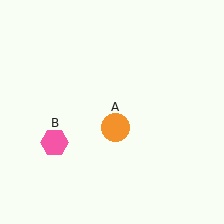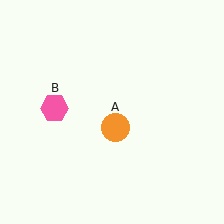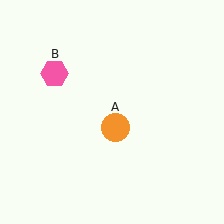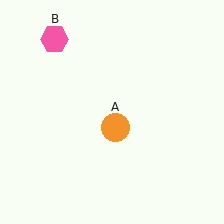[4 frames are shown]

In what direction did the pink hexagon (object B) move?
The pink hexagon (object B) moved up.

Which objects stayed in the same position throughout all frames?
Orange circle (object A) remained stationary.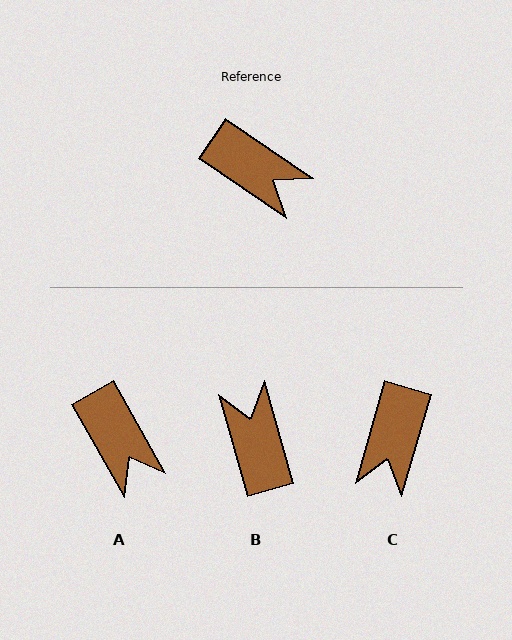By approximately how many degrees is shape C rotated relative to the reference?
Approximately 72 degrees clockwise.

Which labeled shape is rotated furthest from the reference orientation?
B, about 140 degrees away.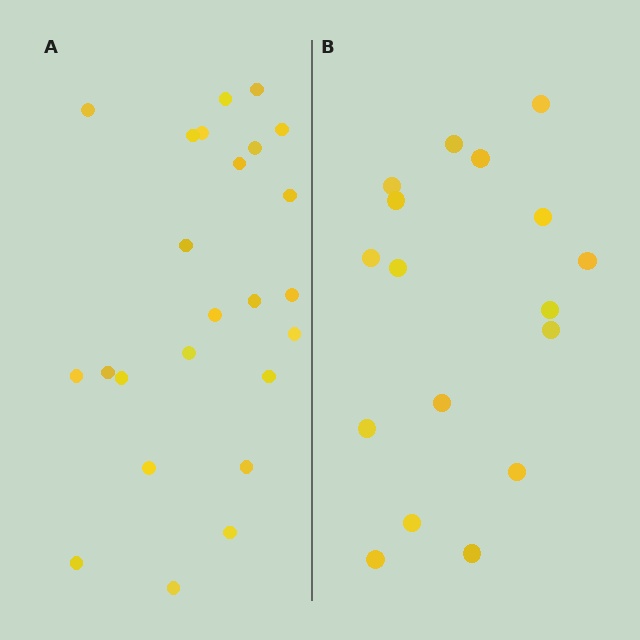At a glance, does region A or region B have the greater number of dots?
Region A (the left region) has more dots.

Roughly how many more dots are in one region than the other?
Region A has roughly 8 or so more dots than region B.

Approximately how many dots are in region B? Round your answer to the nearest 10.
About 20 dots. (The exact count is 17, which rounds to 20.)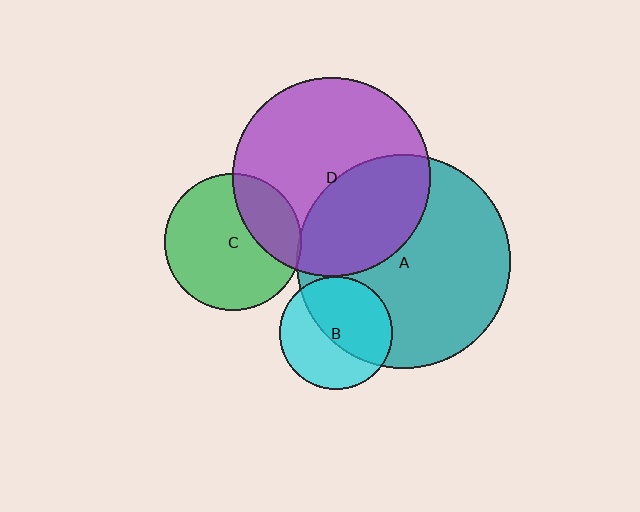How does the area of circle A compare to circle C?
Approximately 2.5 times.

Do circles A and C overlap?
Yes.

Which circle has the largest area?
Circle A (teal).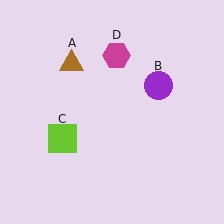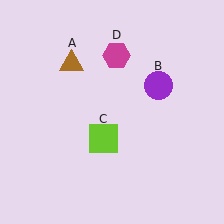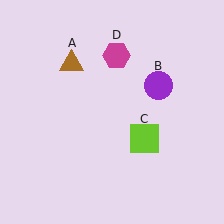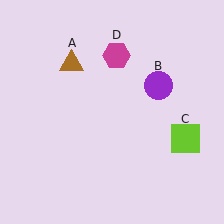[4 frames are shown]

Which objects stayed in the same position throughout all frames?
Brown triangle (object A) and purple circle (object B) and magenta hexagon (object D) remained stationary.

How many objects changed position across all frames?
1 object changed position: lime square (object C).